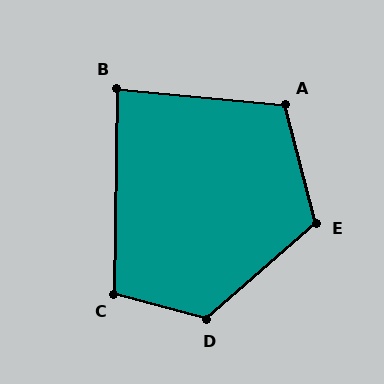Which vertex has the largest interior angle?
D, at approximately 123 degrees.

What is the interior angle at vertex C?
Approximately 105 degrees (obtuse).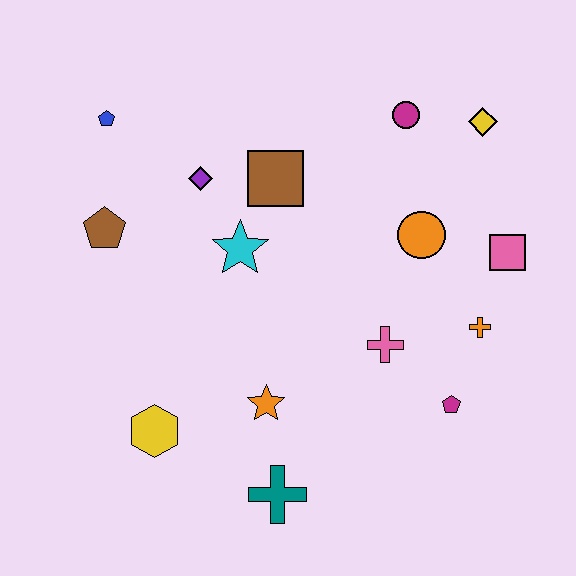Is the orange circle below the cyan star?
No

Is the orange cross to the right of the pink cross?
Yes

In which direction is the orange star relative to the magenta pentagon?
The orange star is to the left of the magenta pentagon.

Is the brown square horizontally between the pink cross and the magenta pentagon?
No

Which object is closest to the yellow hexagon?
The orange star is closest to the yellow hexagon.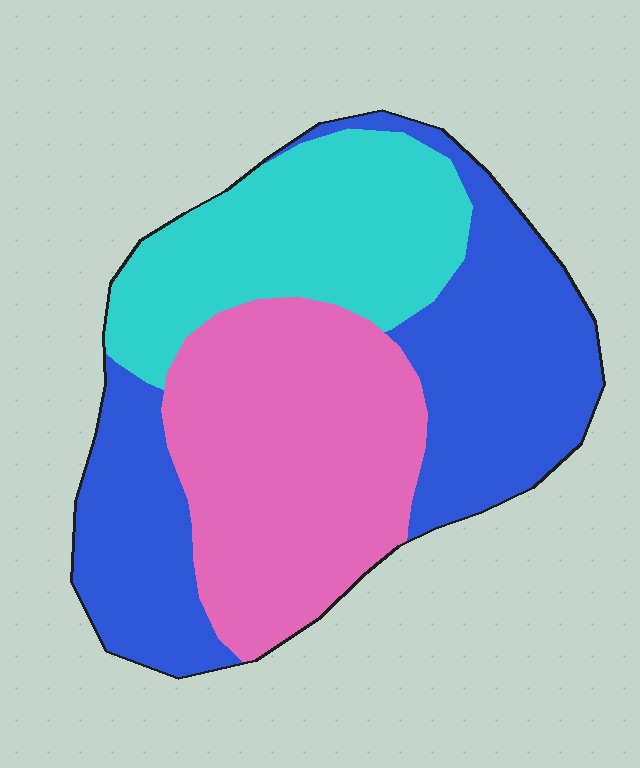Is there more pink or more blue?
Blue.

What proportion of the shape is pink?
Pink takes up about one third (1/3) of the shape.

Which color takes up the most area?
Blue, at roughly 40%.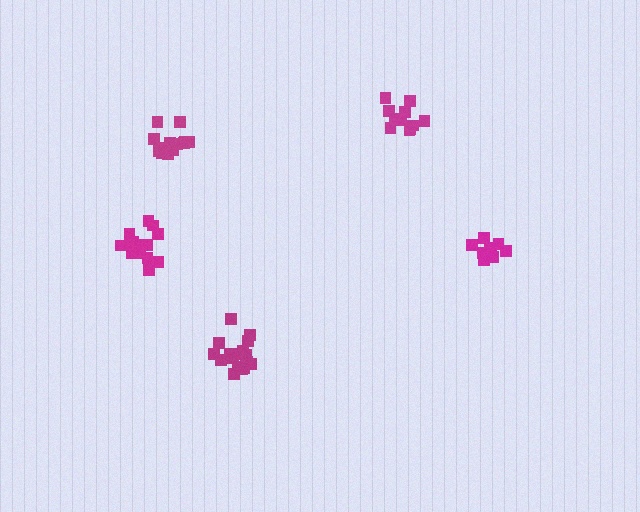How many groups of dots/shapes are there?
There are 5 groups.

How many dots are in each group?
Group 1: 18 dots, Group 2: 12 dots, Group 3: 14 dots, Group 4: 16 dots, Group 5: 16 dots (76 total).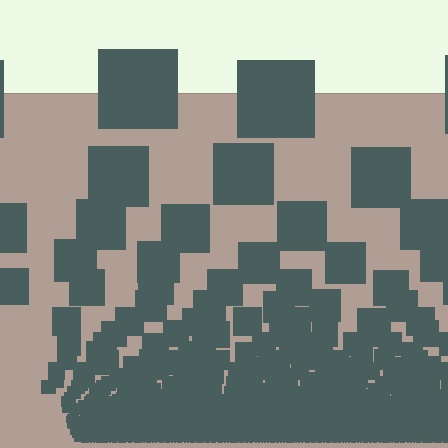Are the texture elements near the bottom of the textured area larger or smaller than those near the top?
Smaller. The gradient is inverted — elements near the bottom are smaller and denser.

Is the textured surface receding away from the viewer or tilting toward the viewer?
The surface appears to tilt toward the viewer. Texture elements get larger and sparser toward the top.